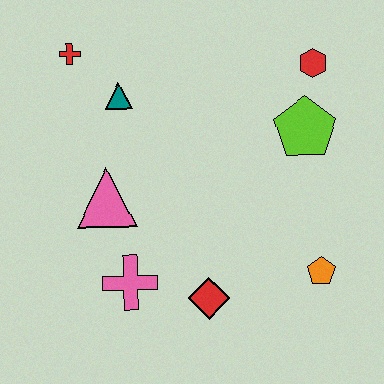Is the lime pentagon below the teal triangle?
Yes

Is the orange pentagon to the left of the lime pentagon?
No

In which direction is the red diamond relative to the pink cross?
The red diamond is to the right of the pink cross.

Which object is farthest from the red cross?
The orange pentagon is farthest from the red cross.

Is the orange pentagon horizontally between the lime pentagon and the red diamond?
No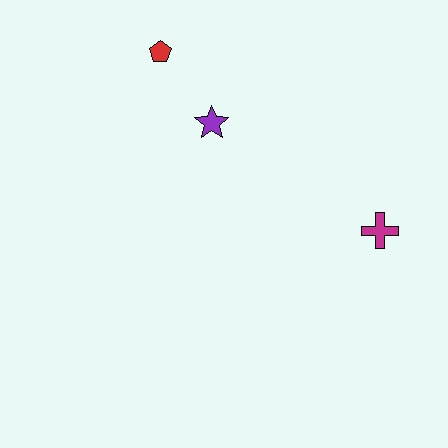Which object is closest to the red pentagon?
The purple star is closest to the red pentagon.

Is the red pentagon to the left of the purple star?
Yes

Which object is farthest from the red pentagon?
The magenta cross is farthest from the red pentagon.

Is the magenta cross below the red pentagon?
Yes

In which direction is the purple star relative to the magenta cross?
The purple star is to the left of the magenta cross.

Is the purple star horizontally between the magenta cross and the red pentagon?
Yes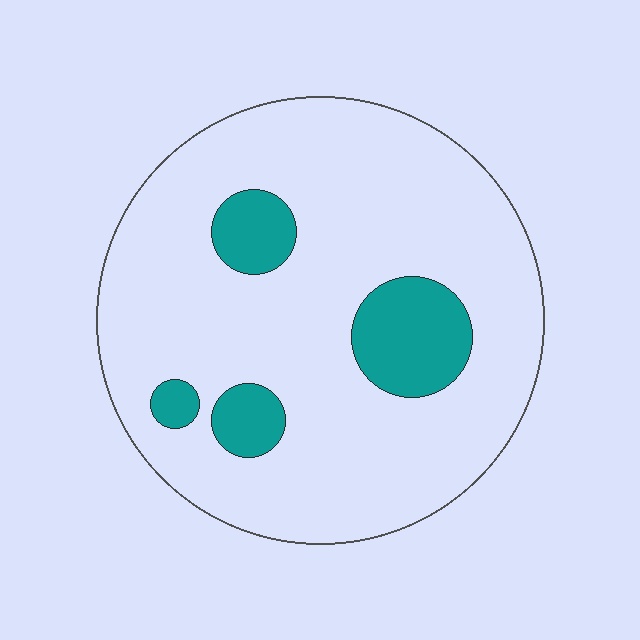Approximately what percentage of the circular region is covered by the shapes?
Approximately 15%.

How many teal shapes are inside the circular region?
4.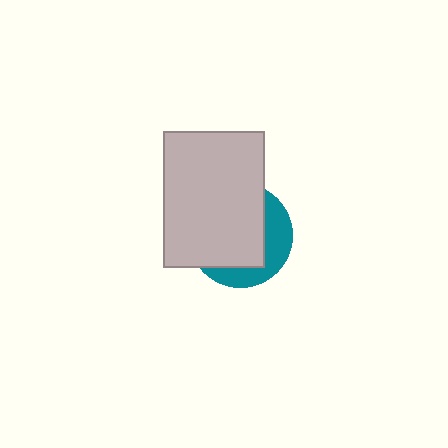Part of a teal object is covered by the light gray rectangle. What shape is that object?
It is a circle.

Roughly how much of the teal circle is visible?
A small part of it is visible (roughly 33%).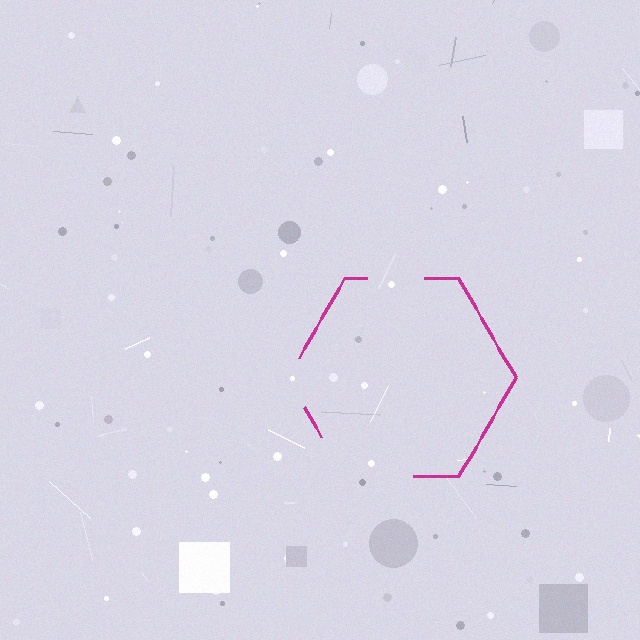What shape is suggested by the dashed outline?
The dashed outline suggests a hexagon.